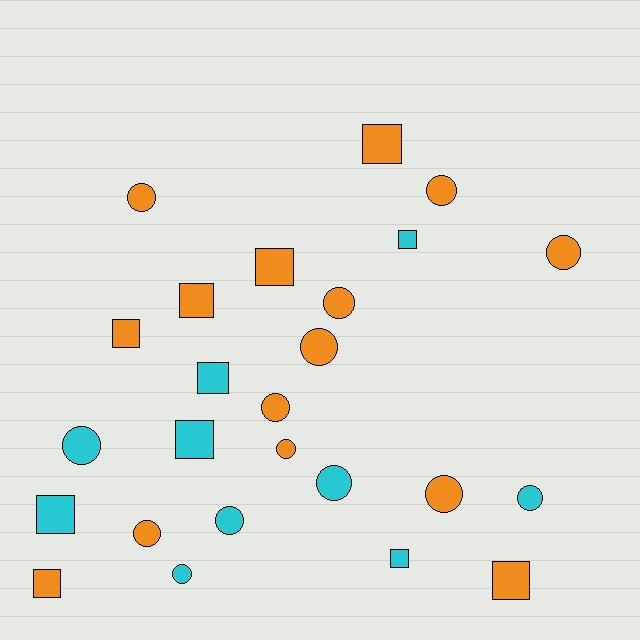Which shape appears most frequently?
Circle, with 14 objects.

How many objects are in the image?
There are 25 objects.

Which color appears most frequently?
Orange, with 15 objects.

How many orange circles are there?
There are 9 orange circles.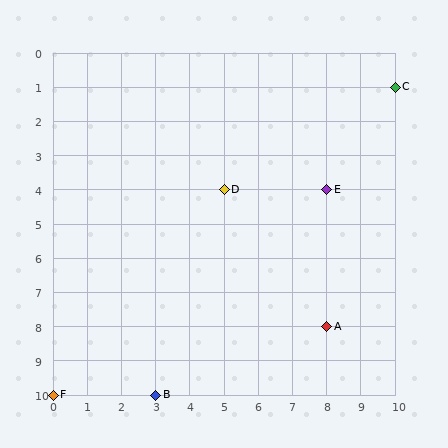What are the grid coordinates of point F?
Point F is at grid coordinates (0, 10).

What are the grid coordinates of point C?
Point C is at grid coordinates (10, 1).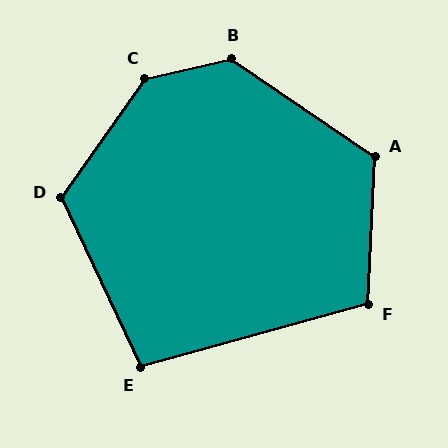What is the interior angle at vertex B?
Approximately 133 degrees (obtuse).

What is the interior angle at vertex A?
Approximately 122 degrees (obtuse).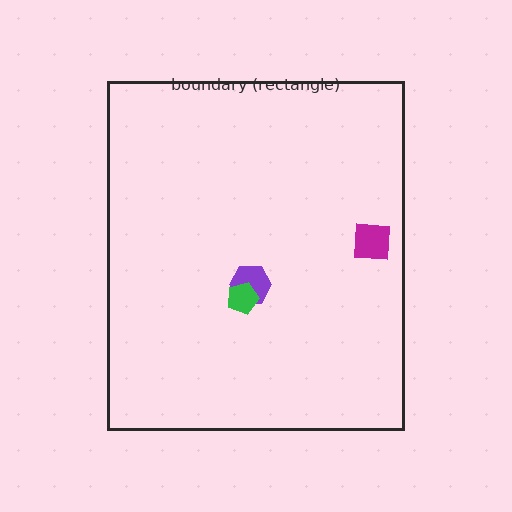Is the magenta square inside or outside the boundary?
Inside.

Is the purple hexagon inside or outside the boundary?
Inside.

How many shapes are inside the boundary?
3 inside, 0 outside.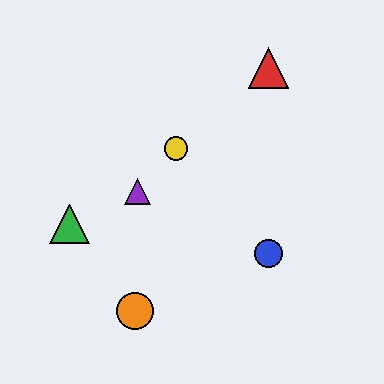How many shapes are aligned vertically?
2 shapes (the red triangle, the blue circle) are aligned vertically.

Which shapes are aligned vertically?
The red triangle, the blue circle are aligned vertically.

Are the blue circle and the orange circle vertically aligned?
No, the blue circle is at x≈268 and the orange circle is at x≈135.